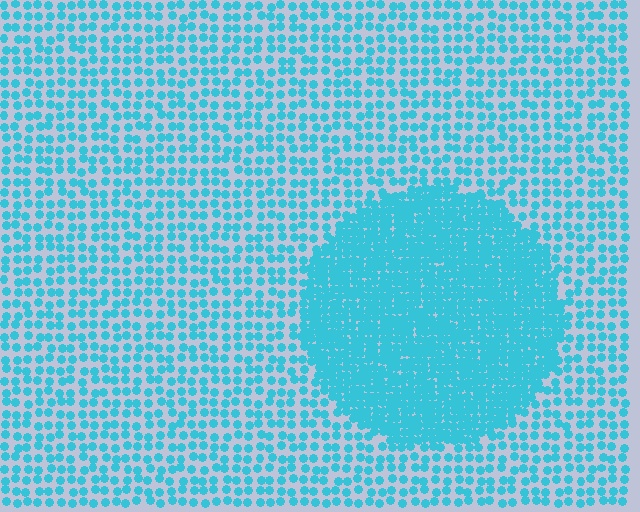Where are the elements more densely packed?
The elements are more densely packed inside the circle boundary.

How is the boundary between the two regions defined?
The boundary is defined by a change in element density (approximately 2.4x ratio). All elements are the same color, size, and shape.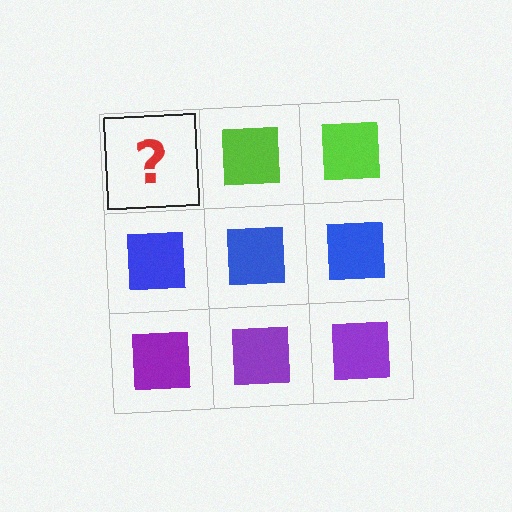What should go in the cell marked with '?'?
The missing cell should contain a lime square.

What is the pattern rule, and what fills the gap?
The rule is that each row has a consistent color. The gap should be filled with a lime square.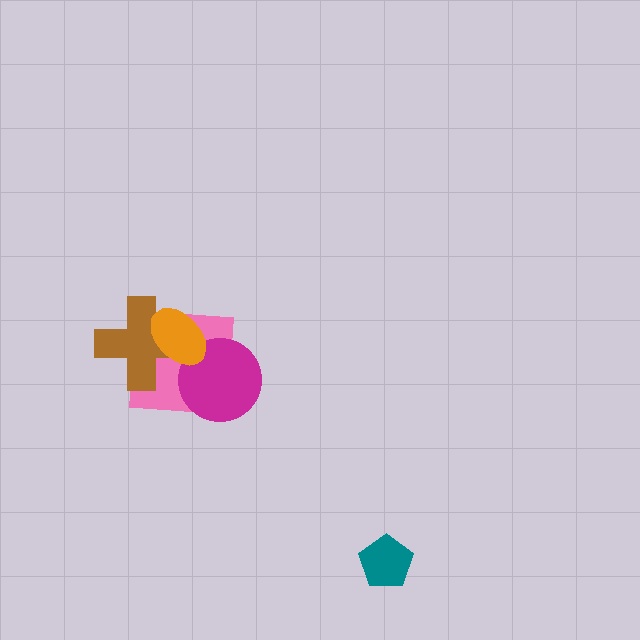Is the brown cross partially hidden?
Yes, it is partially covered by another shape.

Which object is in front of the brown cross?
The orange ellipse is in front of the brown cross.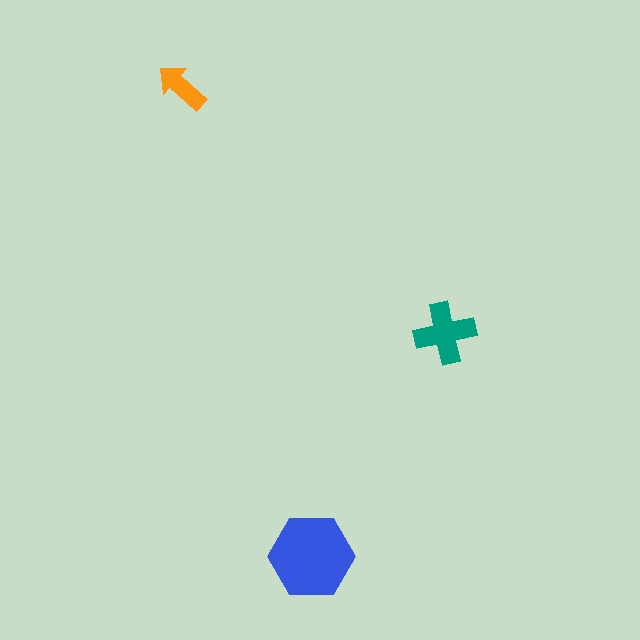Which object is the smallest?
The orange arrow.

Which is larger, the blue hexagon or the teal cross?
The blue hexagon.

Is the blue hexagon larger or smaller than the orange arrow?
Larger.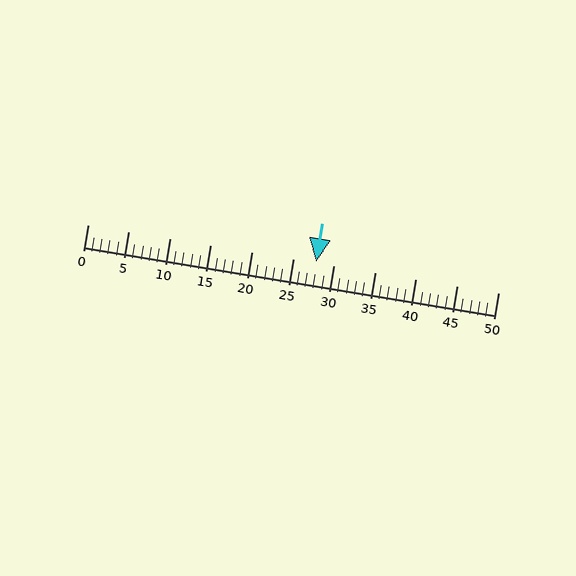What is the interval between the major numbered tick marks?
The major tick marks are spaced 5 units apart.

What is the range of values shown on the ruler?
The ruler shows values from 0 to 50.